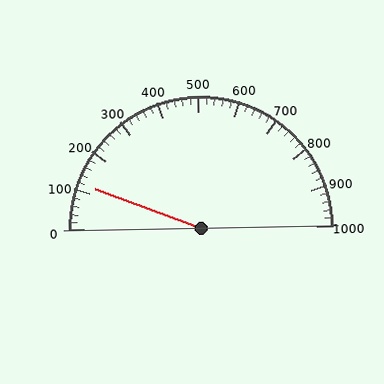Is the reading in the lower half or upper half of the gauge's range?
The reading is in the lower half of the range (0 to 1000).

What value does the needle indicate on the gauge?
The needle indicates approximately 120.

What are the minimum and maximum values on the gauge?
The gauge ranges from 0 to 1000.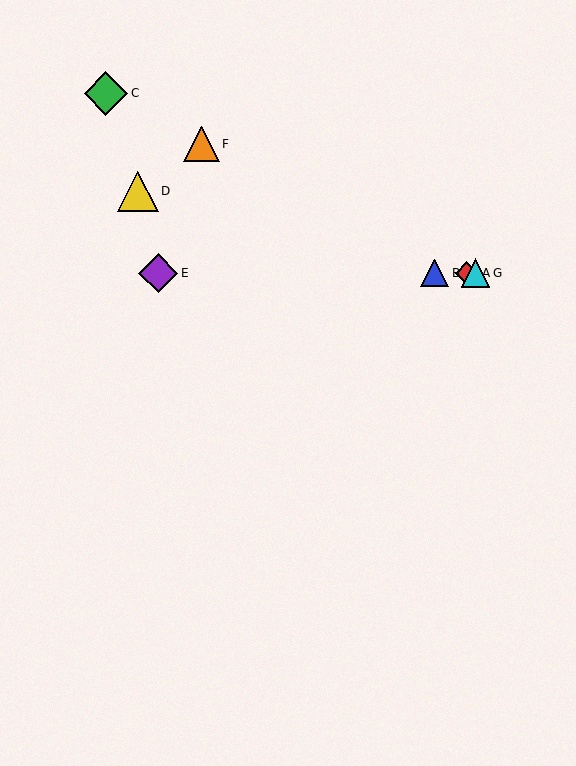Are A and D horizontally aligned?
No, A is at y≈273 and D is at y≈191.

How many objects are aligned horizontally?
4 objects (A, B, E, G) are aligned horizontally.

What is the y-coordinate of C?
Object C is at y≈93.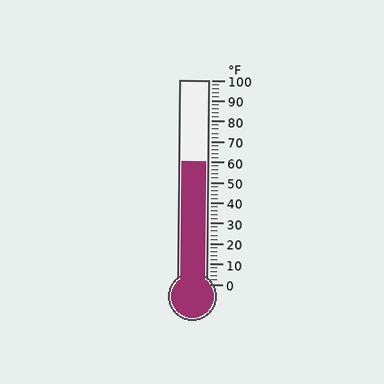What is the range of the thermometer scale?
The thermometer scale ranges from 0°F to 100°F.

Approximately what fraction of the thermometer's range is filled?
The thermometer is filled to approximately 60% of its range.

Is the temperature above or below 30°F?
The temperature is above 30°F.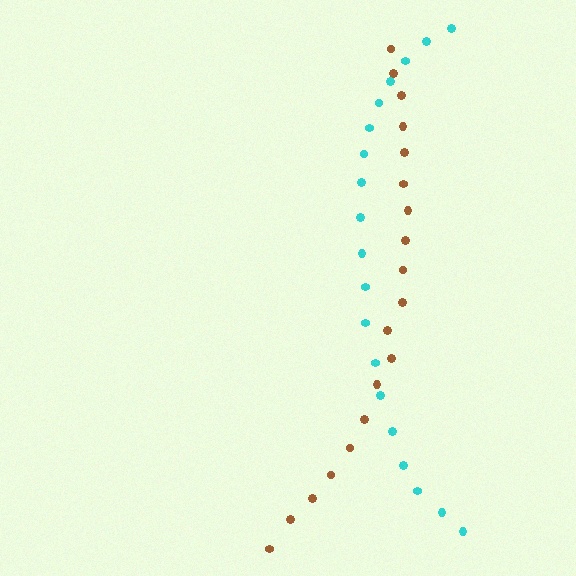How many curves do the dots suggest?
There are 2 distinct paths.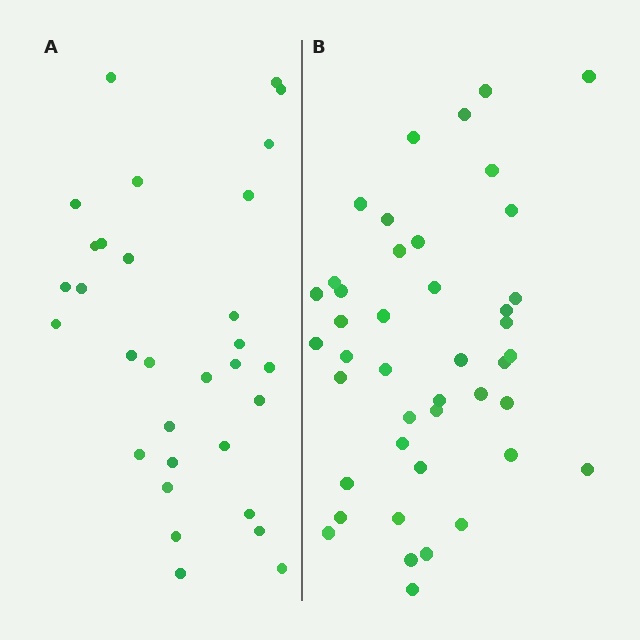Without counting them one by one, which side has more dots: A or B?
Region B (the right region) has more dots.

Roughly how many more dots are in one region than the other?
Region B has roughly 12 or so more dots than region A.